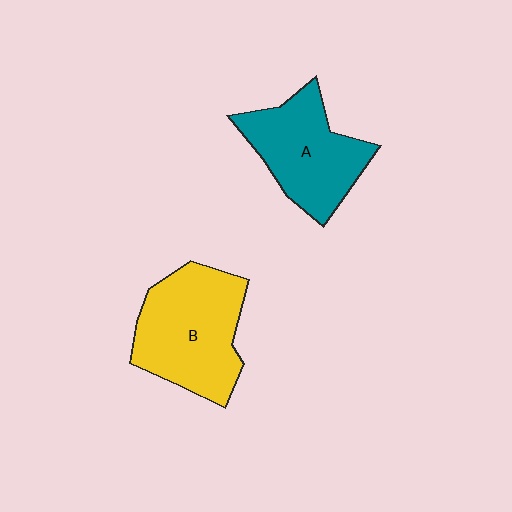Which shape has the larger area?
Shape B (yellow).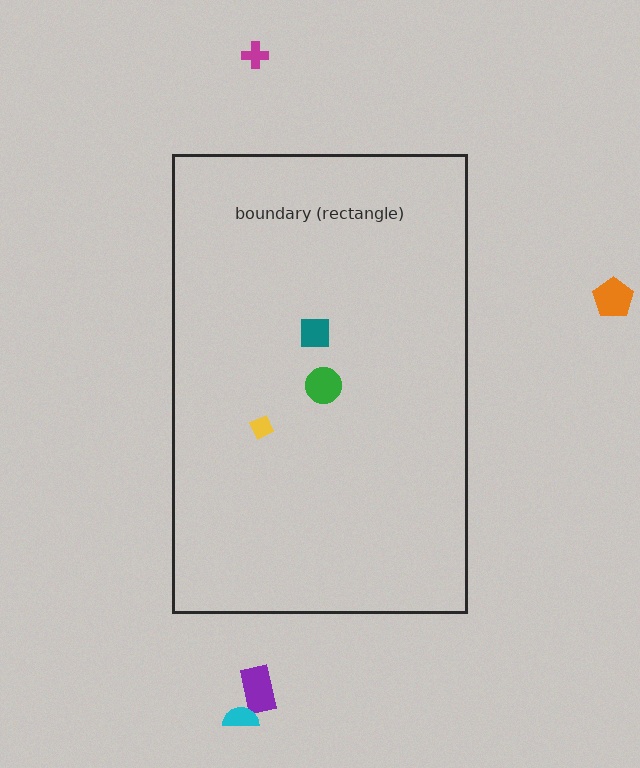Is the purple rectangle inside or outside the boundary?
Outside.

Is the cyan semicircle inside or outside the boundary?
Outside.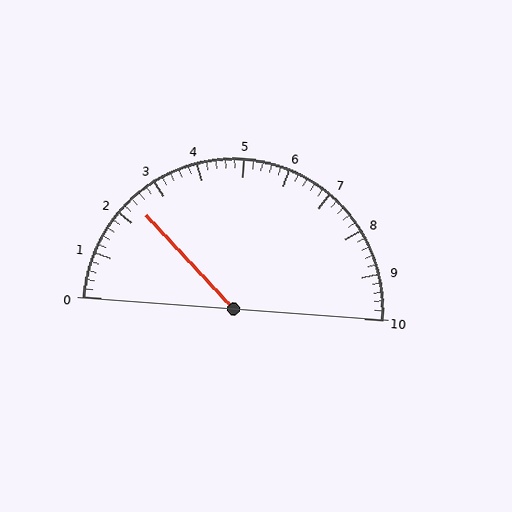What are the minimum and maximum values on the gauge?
The gauge ranges from 0 to 10.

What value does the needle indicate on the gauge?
The needle indicates approximately 2.4.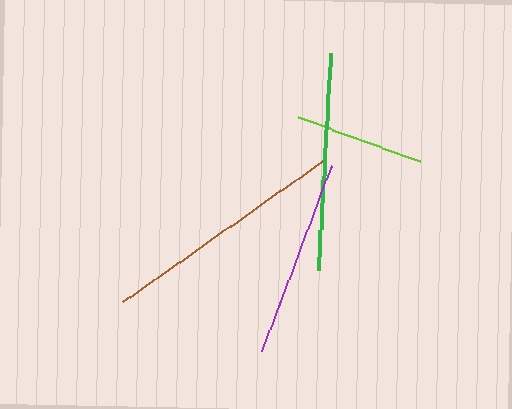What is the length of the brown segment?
The brown segment is approximately 249 pixels long.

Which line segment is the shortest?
The lime line is the shortest at approximately 130 pixels.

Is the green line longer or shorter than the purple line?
The green line is longer than the purple line.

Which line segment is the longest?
The brown line is the longest at approximately 249 pixels.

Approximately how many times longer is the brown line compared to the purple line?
The brown line is approximately 1.3 times the length of the purple line.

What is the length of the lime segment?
The lime segment is approximately 130 pixels long.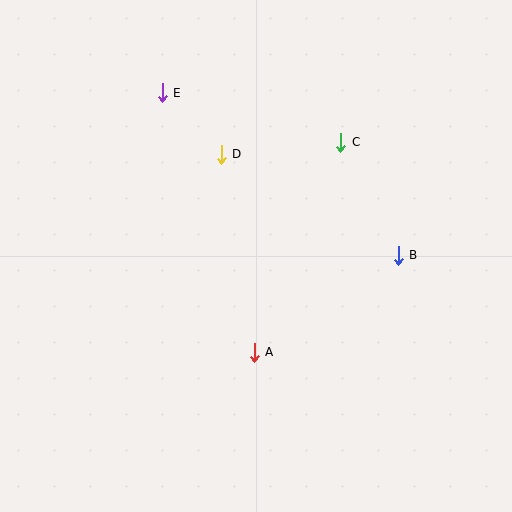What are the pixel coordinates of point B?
Point B is at (398, 255).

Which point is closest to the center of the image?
Point A at (254, 352) is closest to the center.